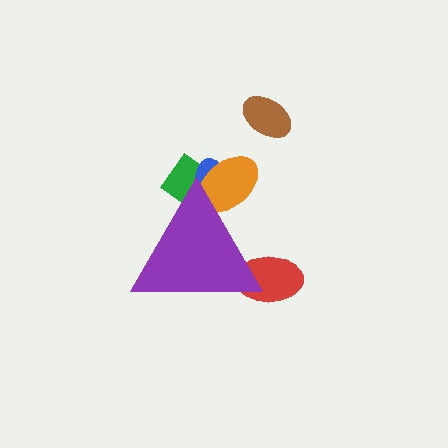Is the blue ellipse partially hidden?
Yes, the blue ellipse is partially hidden behind the purple triangle.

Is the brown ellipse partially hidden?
No, the brown ellipse is fully visible.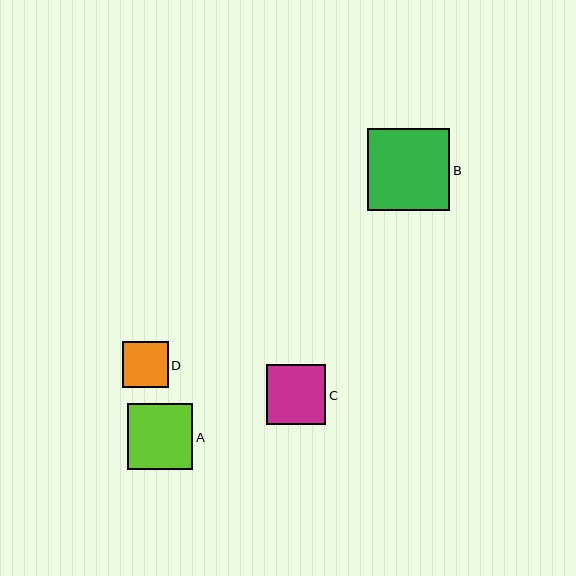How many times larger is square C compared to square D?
Square C is approximately 1.3 times the size of square D.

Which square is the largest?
Square B is the largest with a size of approximately 83 pixels.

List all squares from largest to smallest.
From largest to smallest: B, A, C, D.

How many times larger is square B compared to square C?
Square B is approximately 1.4 times the size of square C.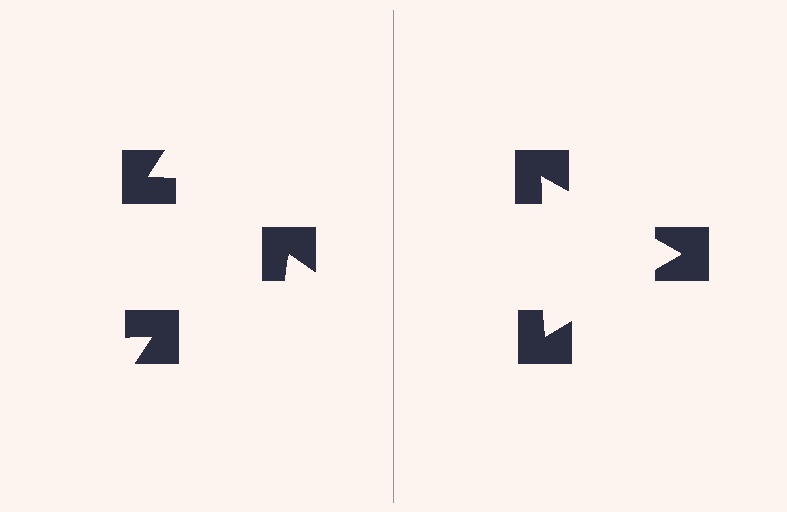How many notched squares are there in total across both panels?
6 — 3 on each side.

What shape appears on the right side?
An illusory triangle.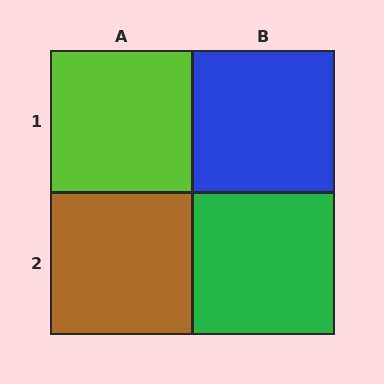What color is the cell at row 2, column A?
Brown.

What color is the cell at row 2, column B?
Green.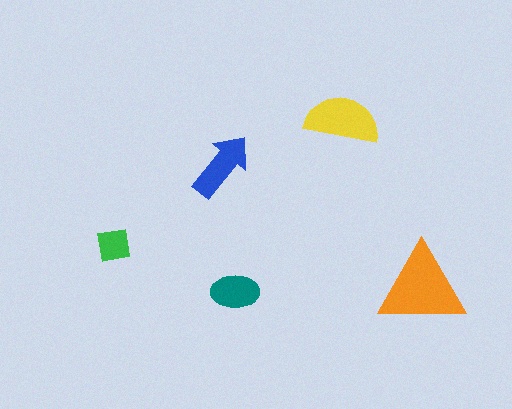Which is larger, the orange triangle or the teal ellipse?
The orange triangle.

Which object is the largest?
The orange triangle.